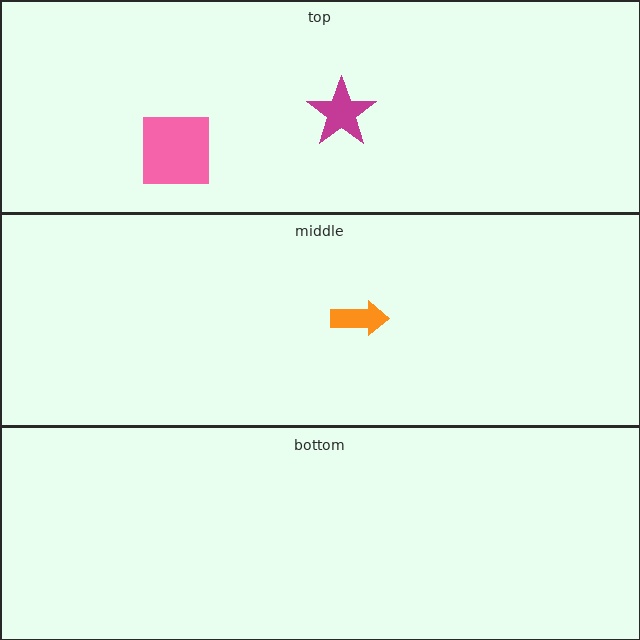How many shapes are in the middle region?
1.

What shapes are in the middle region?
The orange arrow.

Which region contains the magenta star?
The top region.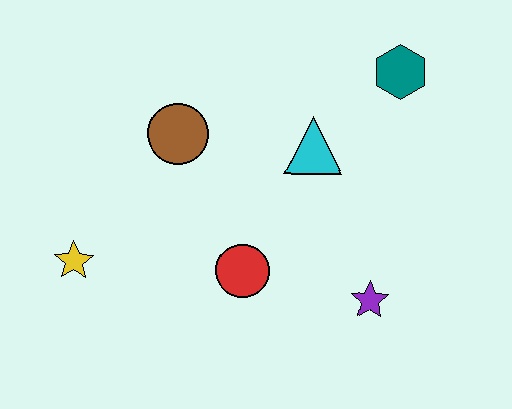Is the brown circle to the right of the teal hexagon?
No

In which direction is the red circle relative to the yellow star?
The red circle is to the right of the yellow star.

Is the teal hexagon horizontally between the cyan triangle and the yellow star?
No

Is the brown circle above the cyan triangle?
Yes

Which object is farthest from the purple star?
The yellow star is farthest from the purple star.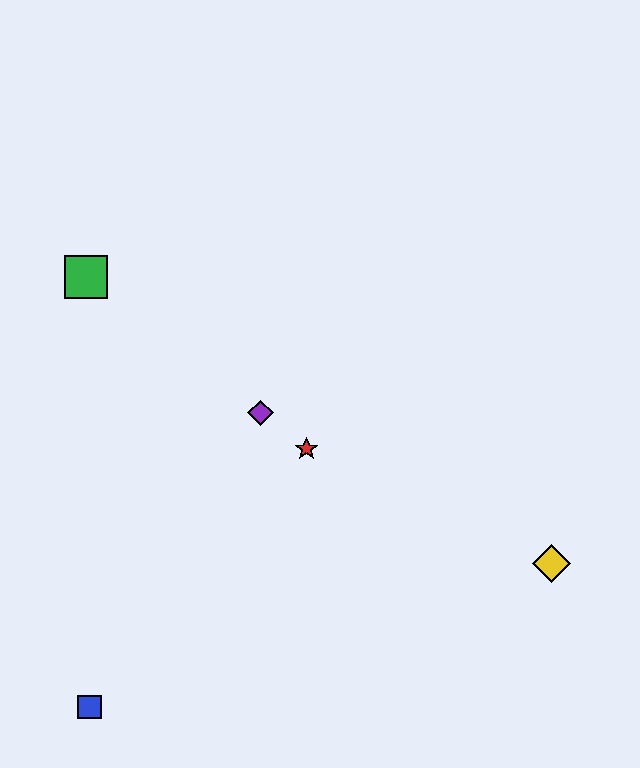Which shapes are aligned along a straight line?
The red star, the green square, the purple diamond are aligned along a straight line.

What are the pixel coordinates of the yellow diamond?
The yellow diamond is at (551, 563).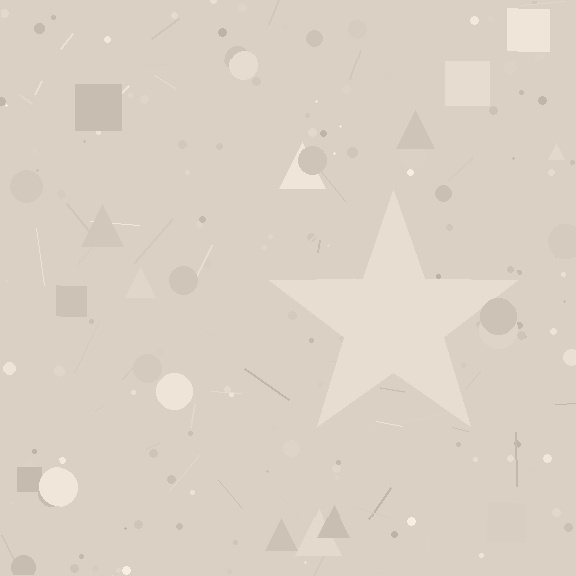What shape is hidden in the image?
A star is hidden in the image.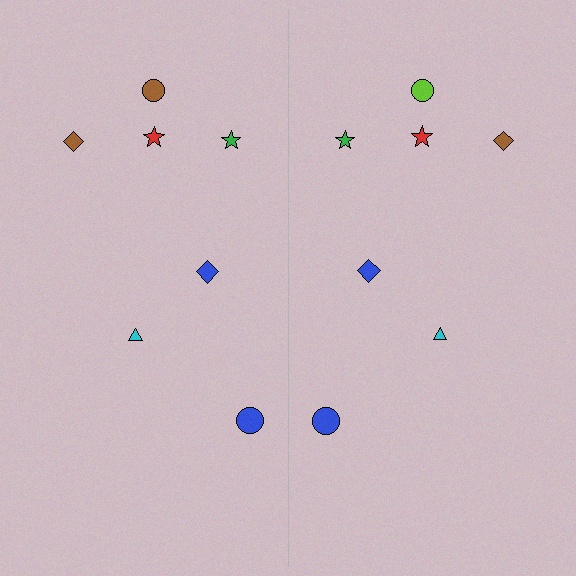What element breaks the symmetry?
The lime circle on the right side breaks the symmetry — its mirror counterpart is brown.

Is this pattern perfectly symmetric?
No, the pattern is not perfectly symmetric. The lime circle on the right side breaks the symmetry — its mirror counterpart is brown.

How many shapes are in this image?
There are 14 shapes in this image.